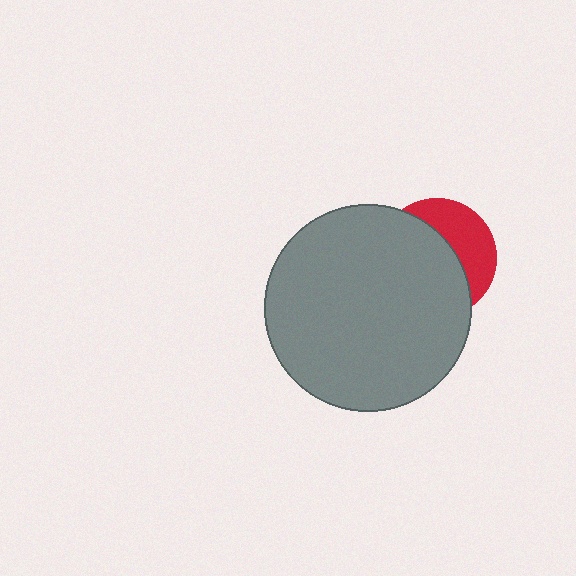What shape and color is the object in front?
The object in front is a gray circle.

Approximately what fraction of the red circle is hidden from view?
Roughly 63% of the red circle is hidden behind the gray circle.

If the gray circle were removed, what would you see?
You would see the complete red circle.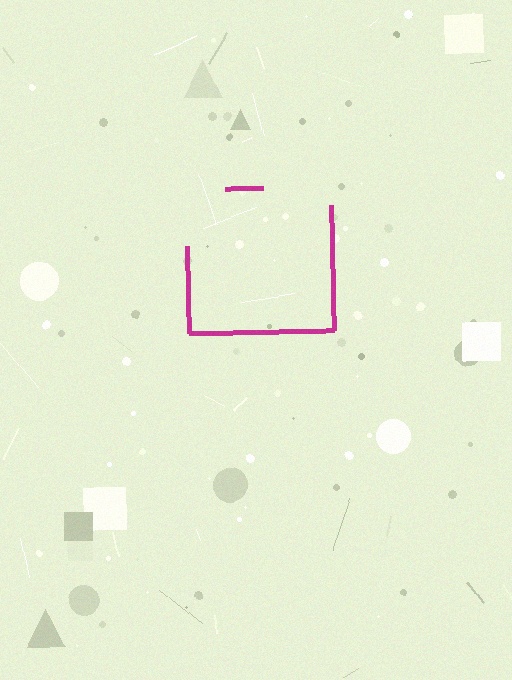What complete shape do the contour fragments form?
The contour fragments form a square.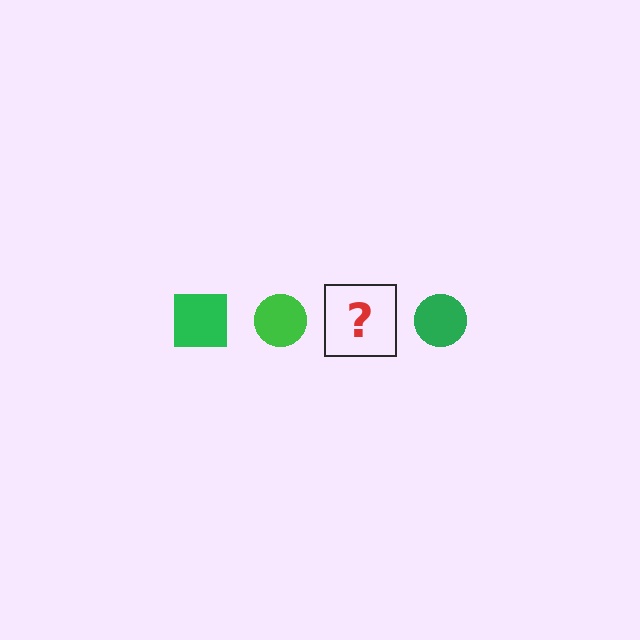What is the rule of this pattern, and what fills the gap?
The rule is that the pattern cycles through square, circle shapes in green. The gap should be filled with a green square.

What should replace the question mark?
The question mark should be replaced with a green square.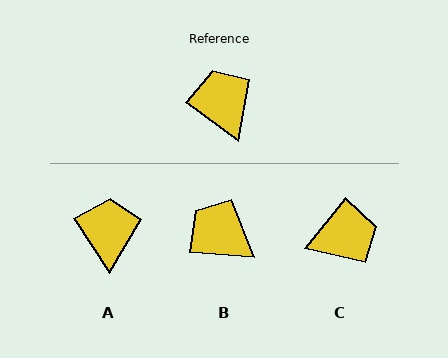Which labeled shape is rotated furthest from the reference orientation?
C, about 93 degrees away.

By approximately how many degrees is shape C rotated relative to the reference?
Approximately 93 degrees clockwise.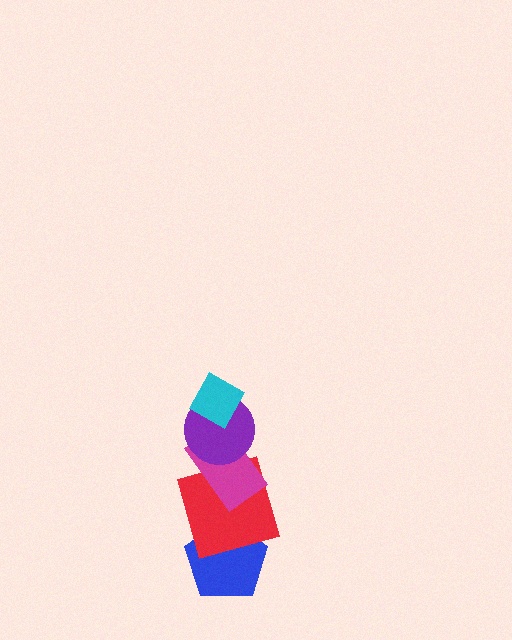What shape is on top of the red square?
The magenta rectangle is on top of the red square.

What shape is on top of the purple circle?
The cyan diamond is on top of the purple circle.